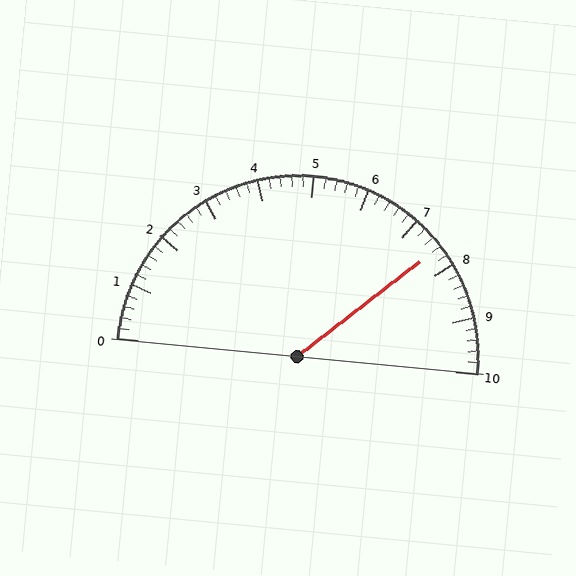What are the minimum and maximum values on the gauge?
The gauge ranges from 0 to 10.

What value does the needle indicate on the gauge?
The needle indicates approximately 7.6.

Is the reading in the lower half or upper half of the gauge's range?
The reading is in the upper half of the range (0 to 10).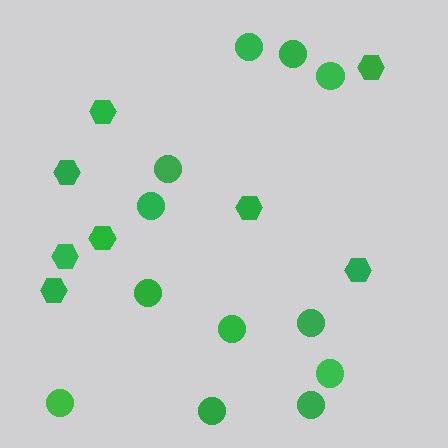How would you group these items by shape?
There are 2 groups: one group of circles (12) and one group of hexagons (8).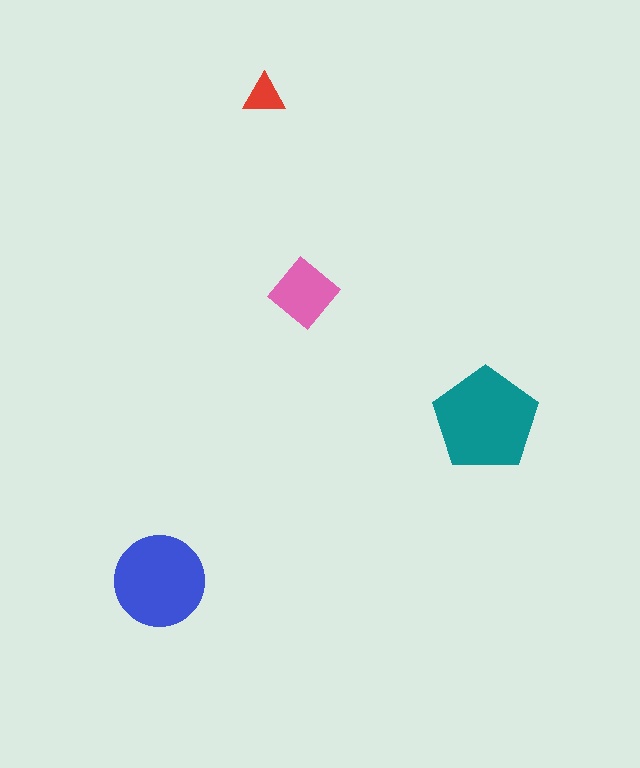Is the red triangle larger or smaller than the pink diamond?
Smaller.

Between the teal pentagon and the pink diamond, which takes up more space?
The teal pentagon.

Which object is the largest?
The teal pentagon.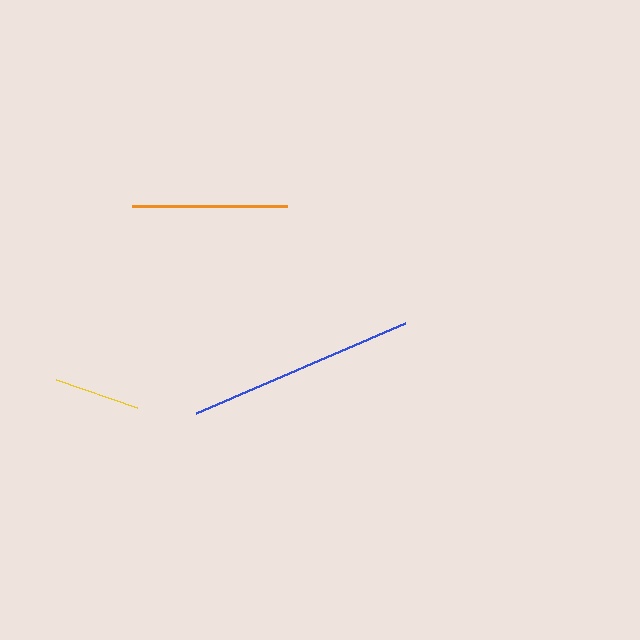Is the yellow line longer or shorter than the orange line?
The orange line is longer than the yellow line.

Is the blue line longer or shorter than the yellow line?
The blue line is longer than the yellow line.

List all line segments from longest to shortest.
From longest to shortest: blue, orange, yellow.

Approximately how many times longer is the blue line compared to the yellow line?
The blue line is approximately 2.7 times the length of the yellow line.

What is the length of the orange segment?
The orange segment is approximately 155 pixels long.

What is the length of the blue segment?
The blue segment is approximately 228 pixels long.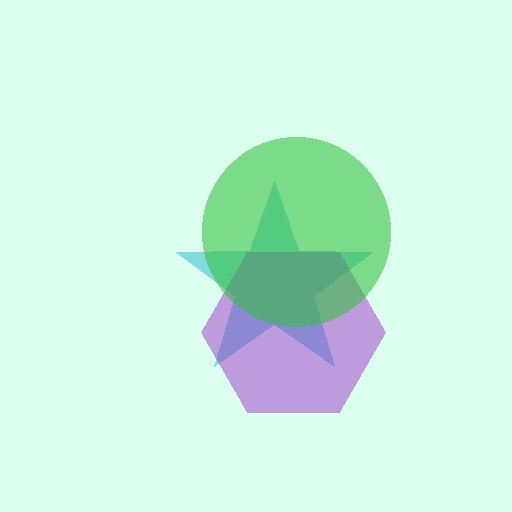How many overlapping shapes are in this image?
There are 3 overlapping shapes in the image.